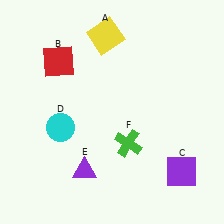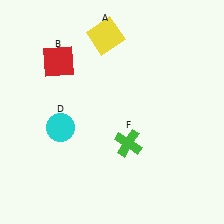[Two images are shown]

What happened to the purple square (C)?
The purple square (C) was removed in Image 2. It was in the bottom-right area of Image 1.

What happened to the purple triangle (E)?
The purple triangle (E) was removed in Image 2. It was in the bottom-left area of Image 1.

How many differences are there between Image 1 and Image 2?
There are 2 differences between the two images.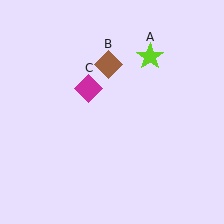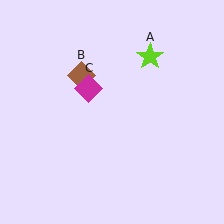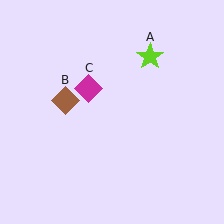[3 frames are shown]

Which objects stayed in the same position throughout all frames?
Lime star (object A) and magenta diamond (object C) remained stationary.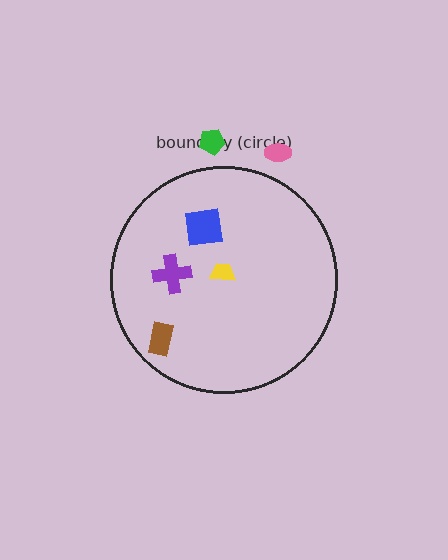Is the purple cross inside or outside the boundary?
Inside.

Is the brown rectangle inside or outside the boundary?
Inside.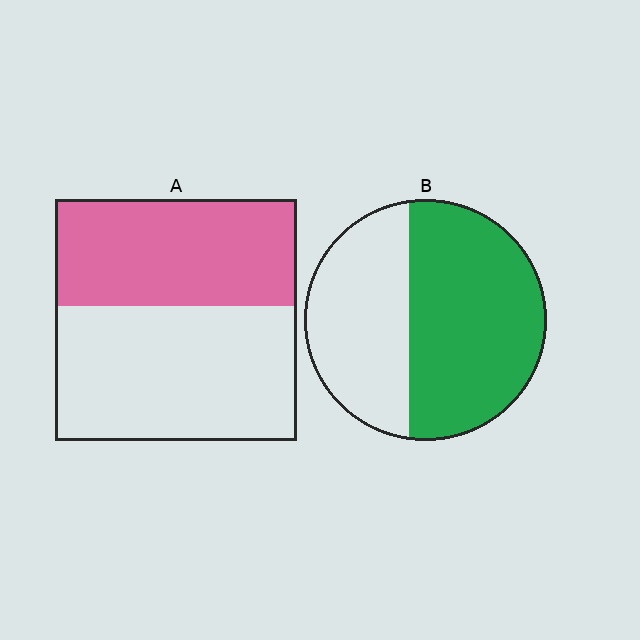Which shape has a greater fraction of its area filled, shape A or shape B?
Shape B.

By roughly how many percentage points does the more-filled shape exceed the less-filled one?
By roughly 15 percentage points (B over A).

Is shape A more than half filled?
No.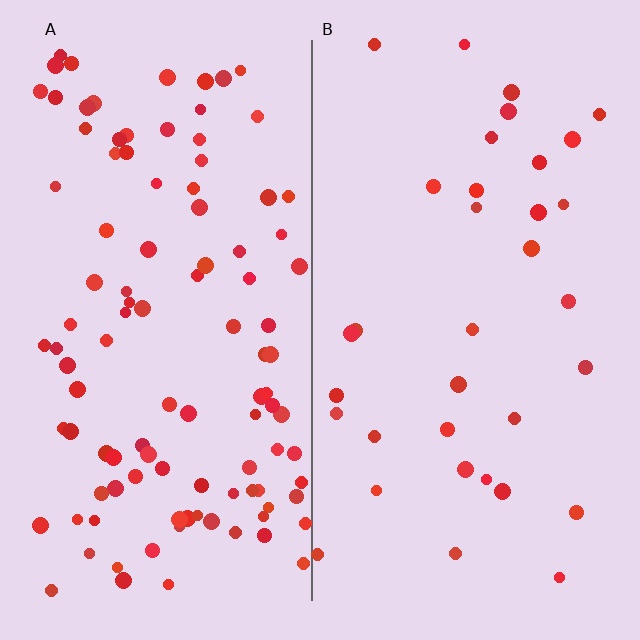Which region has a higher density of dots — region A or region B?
A (the left).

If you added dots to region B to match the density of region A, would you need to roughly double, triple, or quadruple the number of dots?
Approximately triple.